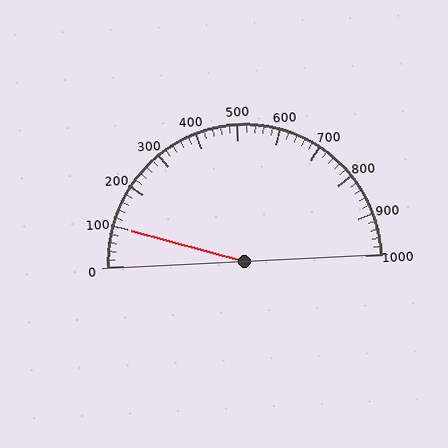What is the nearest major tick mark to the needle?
The nearest major tick mark is 100.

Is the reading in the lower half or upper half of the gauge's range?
The reading is in the lower half of the range (0 to 1000).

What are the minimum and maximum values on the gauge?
The gauge ranges from 0 to 1000.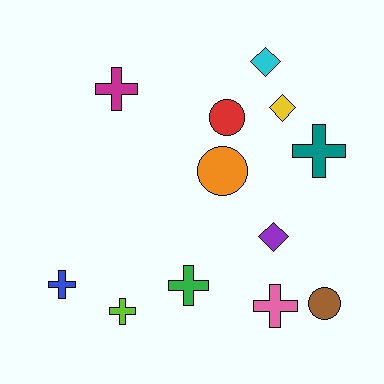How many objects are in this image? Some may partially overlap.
There are 12 objects.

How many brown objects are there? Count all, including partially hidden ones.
There is 1 brown object.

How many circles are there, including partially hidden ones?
There are 3 circles.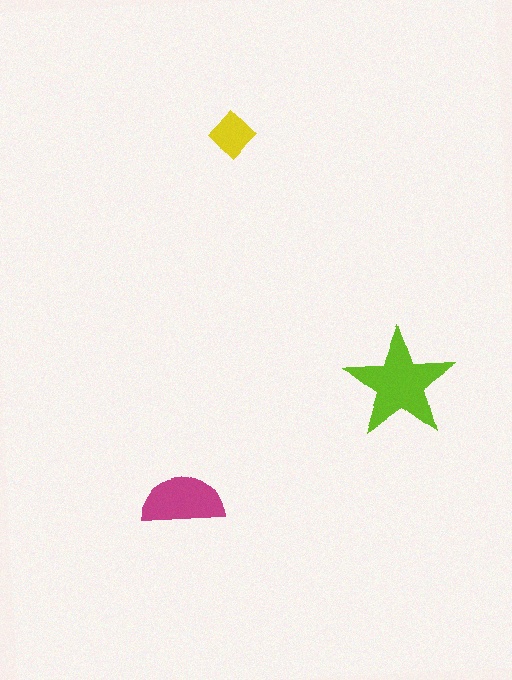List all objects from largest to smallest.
The lime star, the magenta semicircle, the yellow diamond.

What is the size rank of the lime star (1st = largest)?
1st.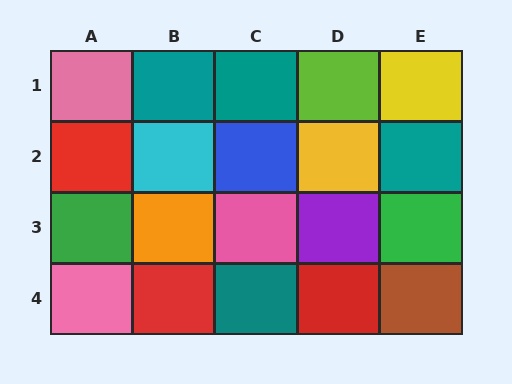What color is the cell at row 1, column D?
Lime.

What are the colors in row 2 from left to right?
Red, cyan, blue, yellow, teal.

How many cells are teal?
4 cells are teal.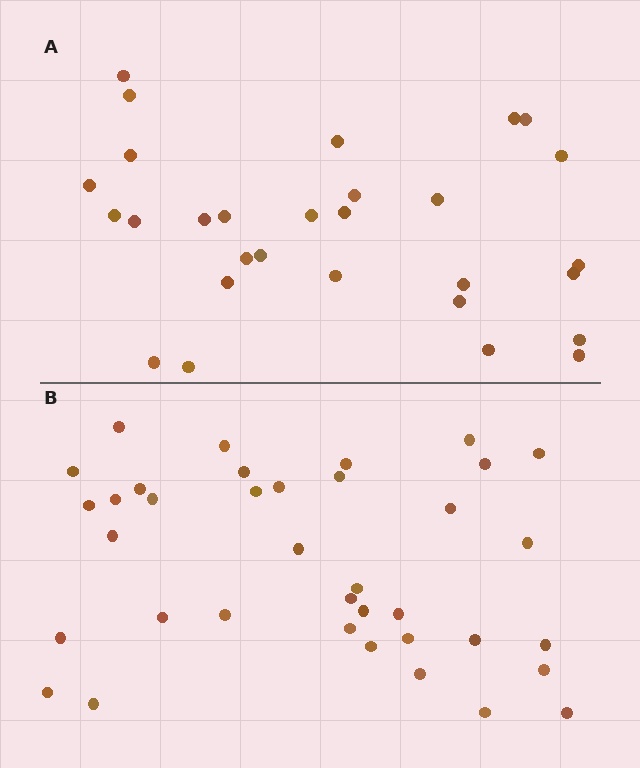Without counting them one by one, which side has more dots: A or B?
Region B (the bottom region) has more dots.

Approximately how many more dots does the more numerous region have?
Region B has roughly 8 or so more dots than region A.